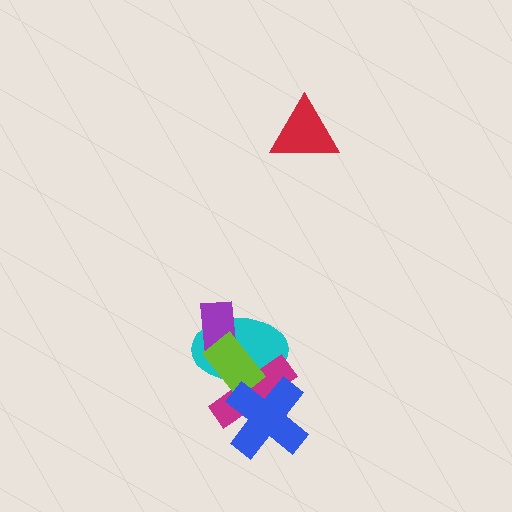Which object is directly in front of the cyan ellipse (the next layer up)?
The magenta cross is directly in front of the cyan ellipse.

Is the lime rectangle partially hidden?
Yes, it is partially covered by another shape.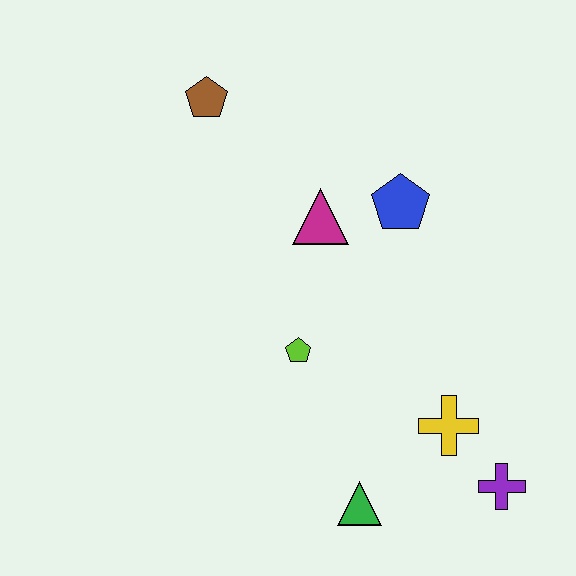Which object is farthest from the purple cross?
The brown pentagon is farthest from the purple cross.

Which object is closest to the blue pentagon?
The magenta triangle is closest to the blue pentagon.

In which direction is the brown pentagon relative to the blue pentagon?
The brown pentagon is to the left of the blue pentagon.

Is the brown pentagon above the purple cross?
Yes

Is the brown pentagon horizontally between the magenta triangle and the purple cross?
No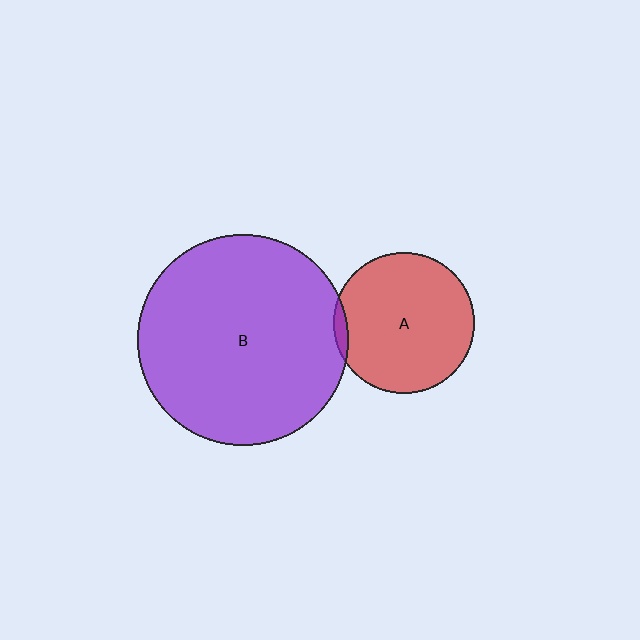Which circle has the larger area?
Circle B (purple).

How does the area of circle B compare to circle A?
Approximately 2.3 times.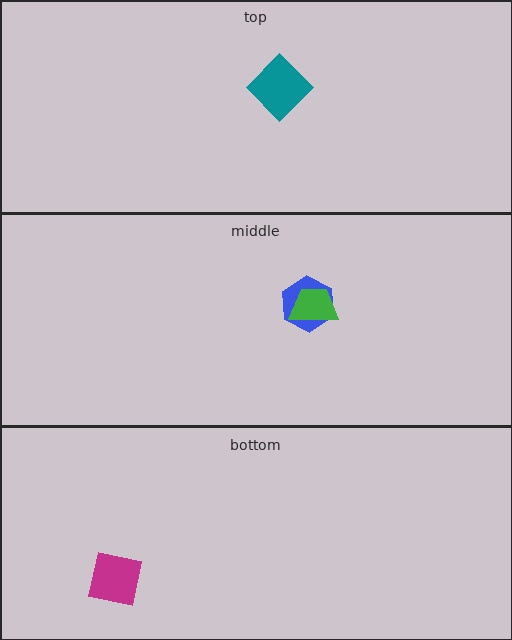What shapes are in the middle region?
The blue hexagon, the green trapezoid.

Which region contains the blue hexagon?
The middle region.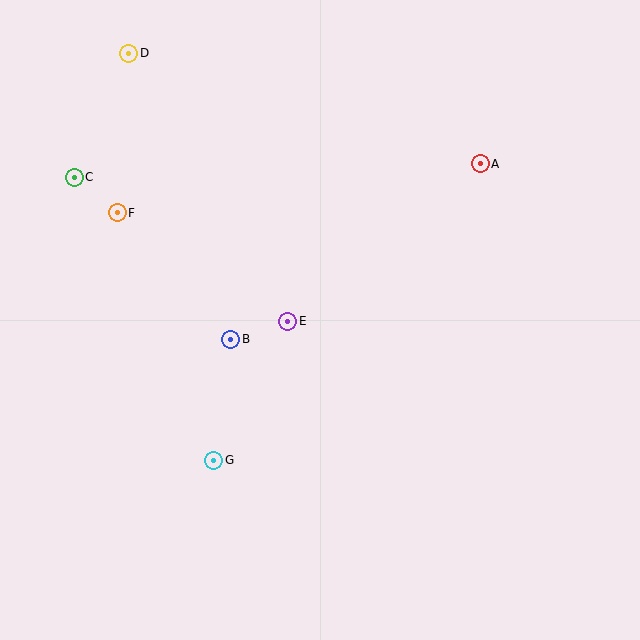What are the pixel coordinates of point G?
Point G is at (214, 460).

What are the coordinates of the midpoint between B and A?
The midpoint between B and A is at (355, 251).